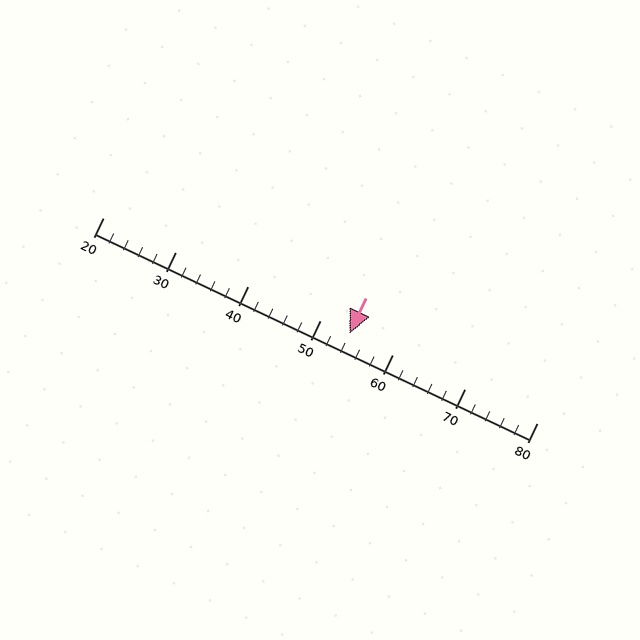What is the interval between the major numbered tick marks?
The major tick marks are spaced 10 units apart.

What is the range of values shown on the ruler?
The ruler shows values from 20 to 80.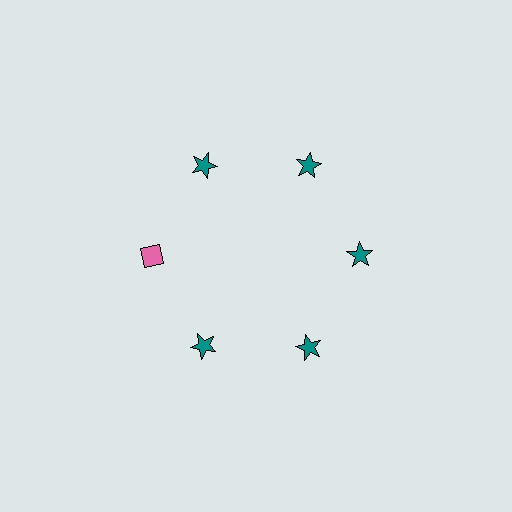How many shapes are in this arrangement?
There are 6 shapes arranged in a ring pattern.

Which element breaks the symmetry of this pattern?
The pink diamond at roughly the 9 o'clock position breaks the symmetry. All other shapes are teal stars.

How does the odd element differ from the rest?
It differs in both color (pink instead of teal) and shape (diamond instead of star).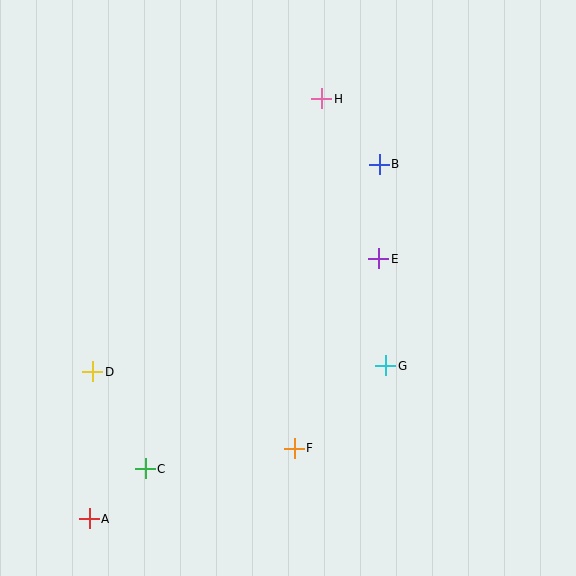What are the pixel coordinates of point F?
Point F is at (294, 448).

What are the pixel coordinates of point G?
Point G is at (386, 366).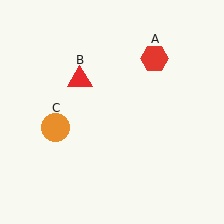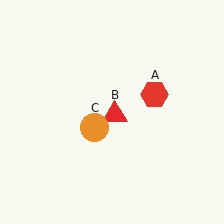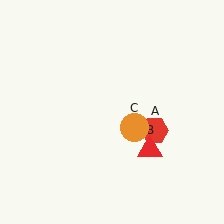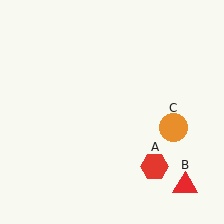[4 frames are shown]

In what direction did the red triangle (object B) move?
The red triangle (object B) moved down and to the right.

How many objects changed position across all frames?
3 objects changed position: red hexagon (object A), red triangle (object B), orange circle (object C).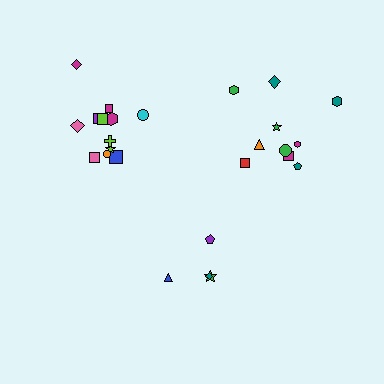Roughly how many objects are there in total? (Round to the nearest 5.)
Roughly 25 objects in total.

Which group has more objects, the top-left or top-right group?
The top-left group.